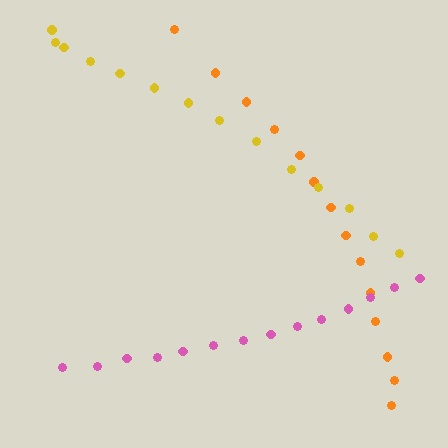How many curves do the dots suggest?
There are 3 distinct paths.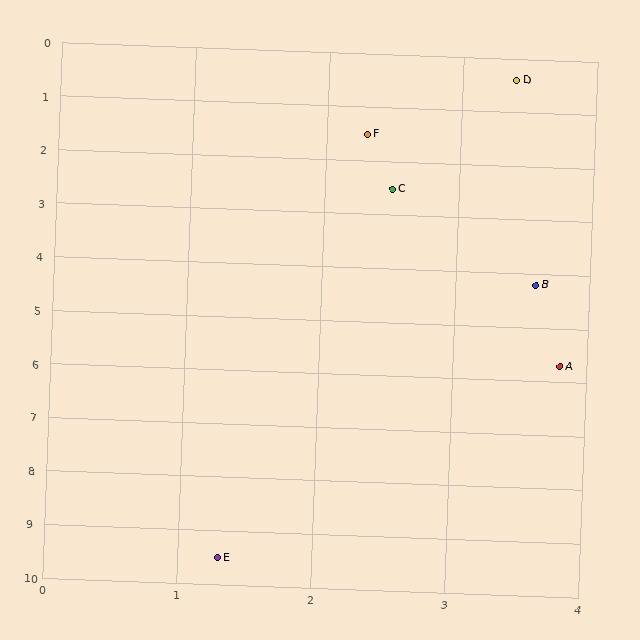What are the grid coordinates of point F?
Point F is at approximately (2.3, 1.5).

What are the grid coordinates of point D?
Point D is at approximately (3.4, 0.4).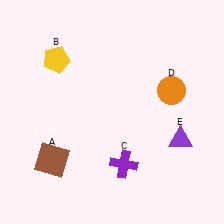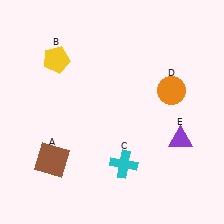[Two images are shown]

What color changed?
The cross (C) changed from purple in Image 1 to cyan in Image 2.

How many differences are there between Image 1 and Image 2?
There is 1 difference between the two images.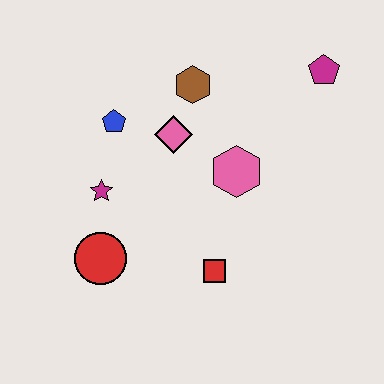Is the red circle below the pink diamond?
Yes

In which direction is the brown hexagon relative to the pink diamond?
The brown hexagon is above the pink diamond.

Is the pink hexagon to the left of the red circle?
No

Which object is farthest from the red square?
The magenta pentagon is farthest from the red square.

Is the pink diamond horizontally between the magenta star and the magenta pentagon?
Yes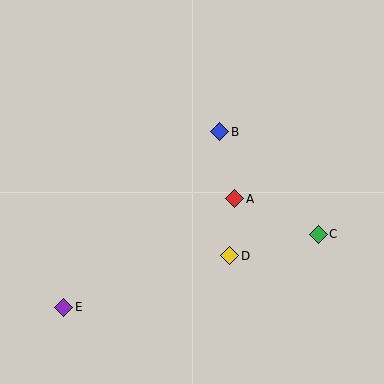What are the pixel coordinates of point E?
Point E is at (64, 307).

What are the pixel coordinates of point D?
Point D is at (230, 256).